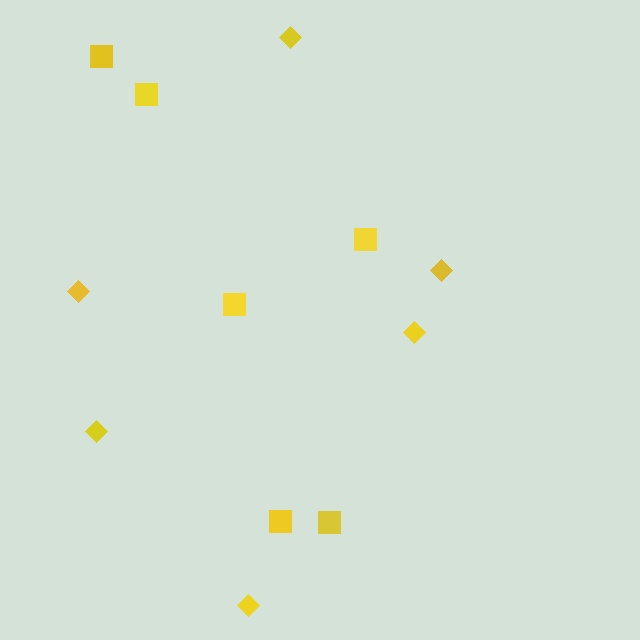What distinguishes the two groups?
There are 2 groups: one group of squares (6) and one group of diamonds (6).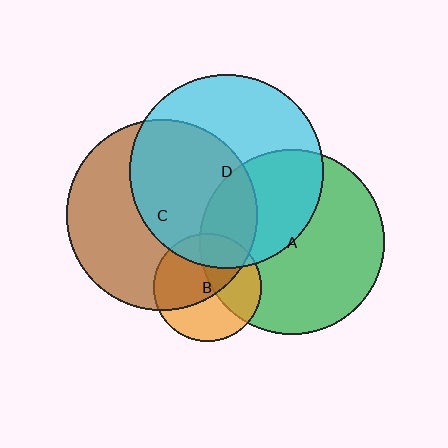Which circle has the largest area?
Circle D (cyan).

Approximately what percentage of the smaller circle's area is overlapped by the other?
Approximately 50%.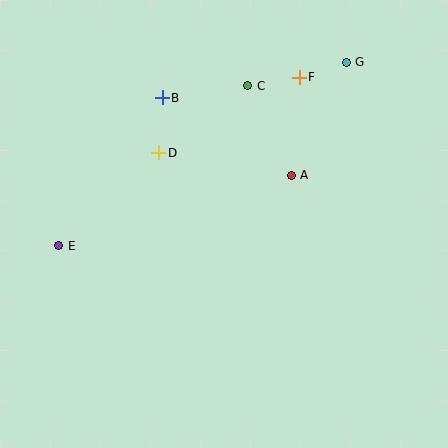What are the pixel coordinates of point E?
Point E is at (59, 246).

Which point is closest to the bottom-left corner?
Point E is closest to the bottom-left corner.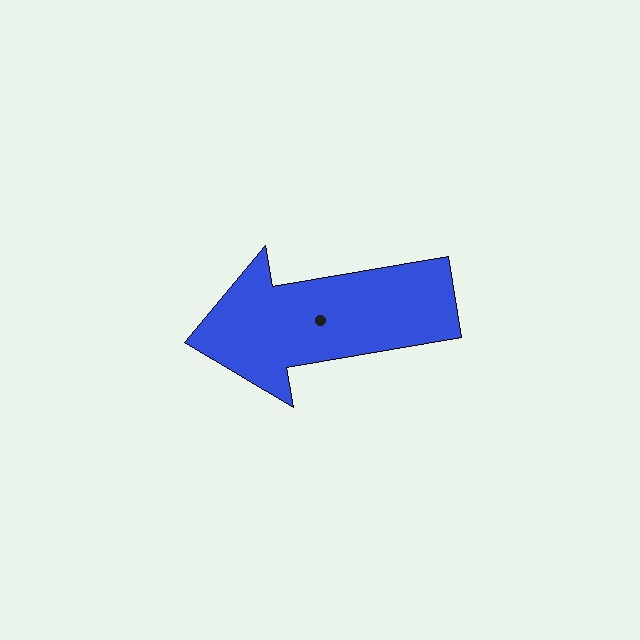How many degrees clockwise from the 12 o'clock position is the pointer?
Approximately 261 degrees.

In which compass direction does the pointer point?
West.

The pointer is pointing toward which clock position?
Roughly 9 o'clock.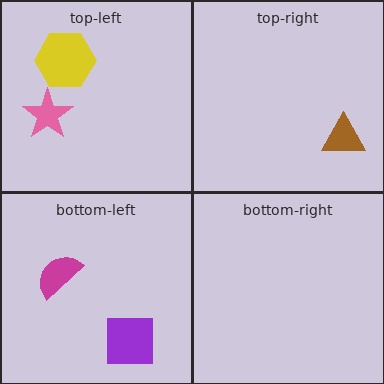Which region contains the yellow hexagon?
The top-left region.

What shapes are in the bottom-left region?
The magenta semicircle, the purple square.